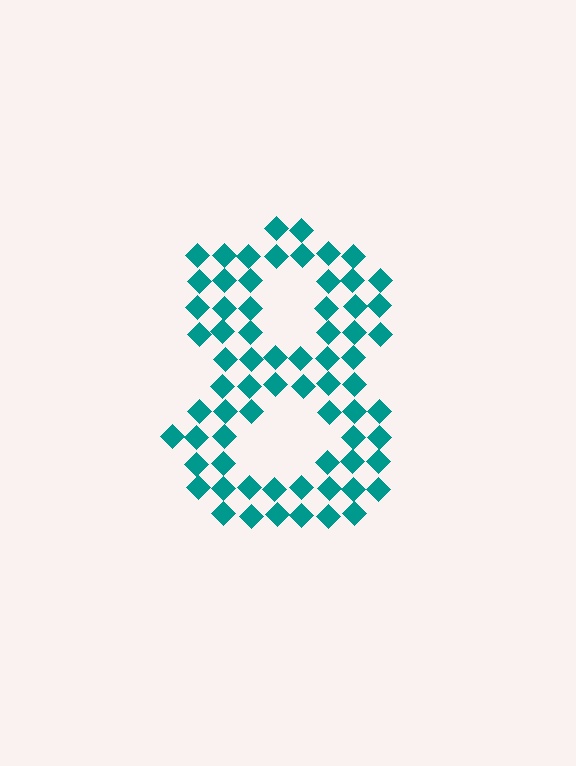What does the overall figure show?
The overall figure shows the digit 8.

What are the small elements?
The small elements are diamonds.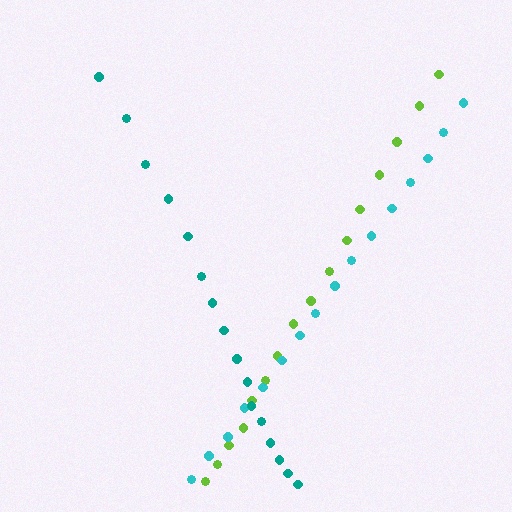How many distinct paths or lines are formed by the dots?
There are 3 distinct paths.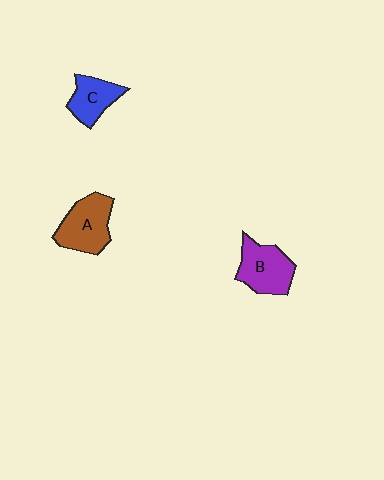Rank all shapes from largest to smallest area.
From largest to smallest: A (brown), B (purple), C (blue).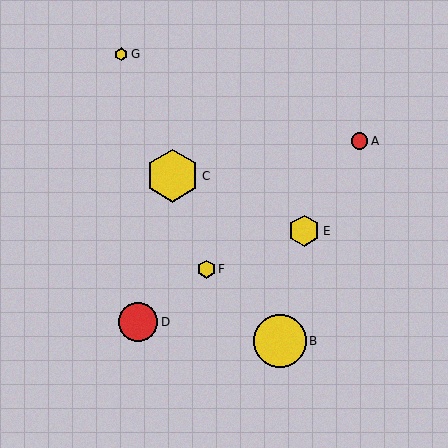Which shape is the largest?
The yellow hexagon (labeled C) is the largest.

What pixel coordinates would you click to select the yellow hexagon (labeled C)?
Click at (172, 176) to select the yellow hexagon C.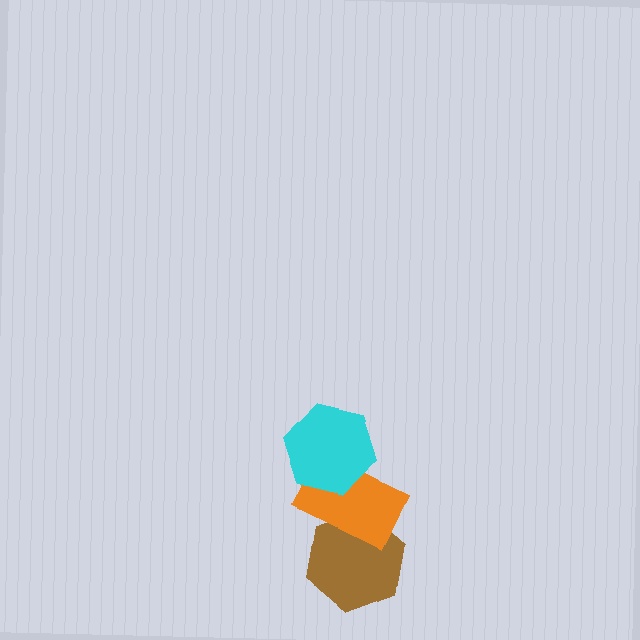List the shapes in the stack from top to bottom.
From top to bottom: the cyan hexagon, the orange rectangle, the brown hexagon.